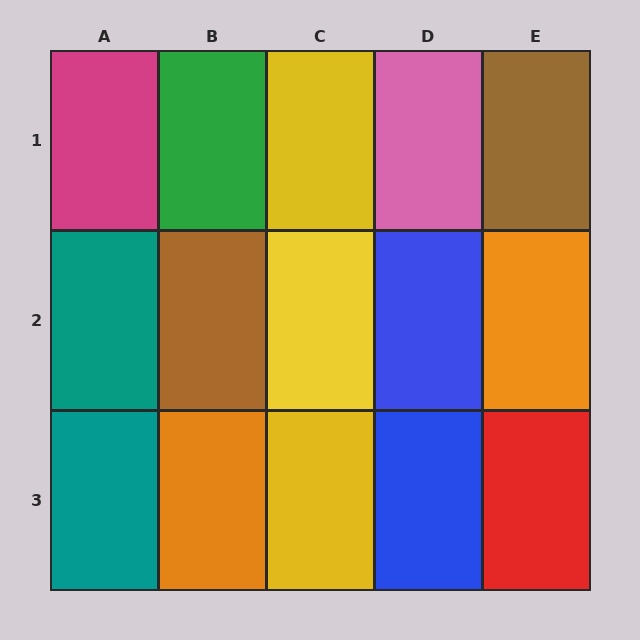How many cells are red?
1 cell is red.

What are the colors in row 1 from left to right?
Magenta, green, yellow, pink, brown.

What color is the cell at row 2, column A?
Teal.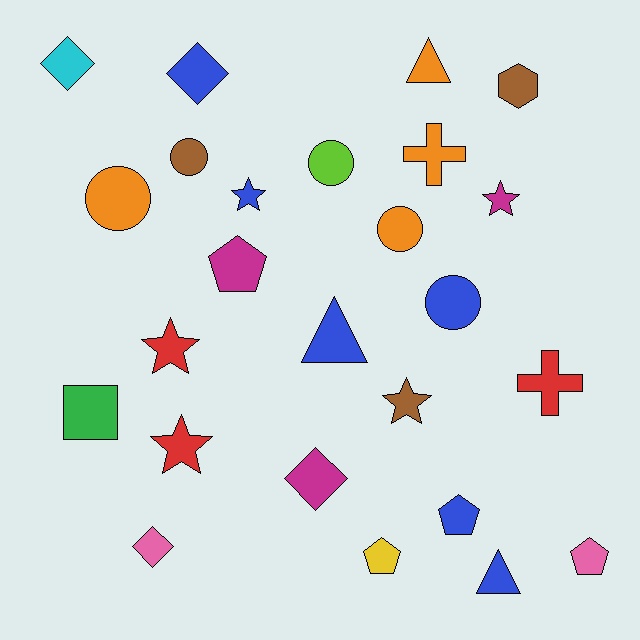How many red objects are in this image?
There are 3 red objects.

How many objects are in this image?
There are 25 objects.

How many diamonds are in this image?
There are 4 diamonds.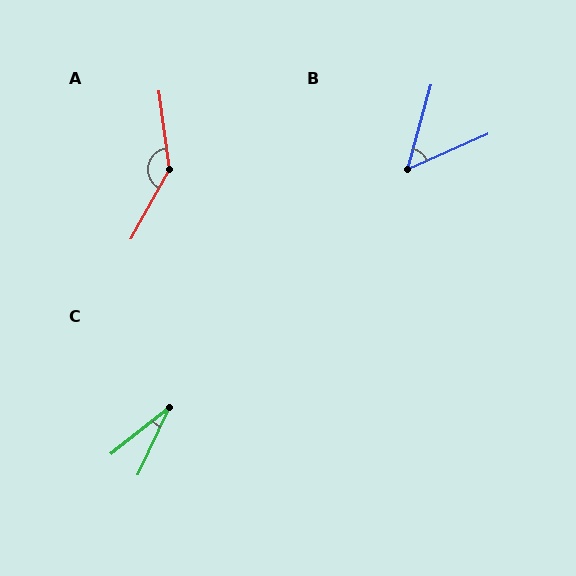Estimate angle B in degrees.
Approximately 51 degrees.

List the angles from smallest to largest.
C (26°), B (51°), A (143°).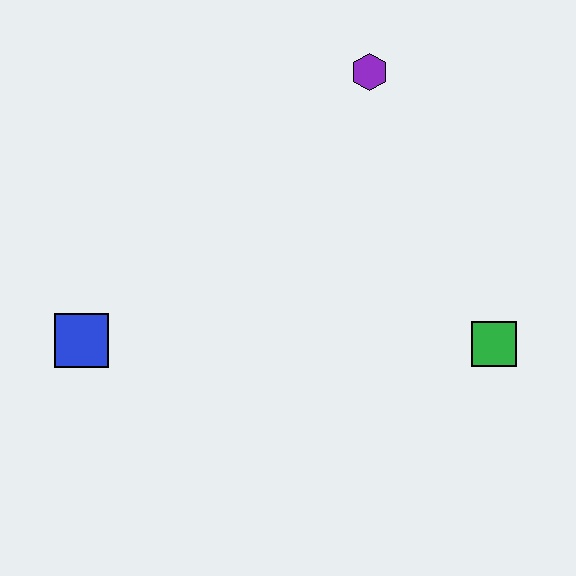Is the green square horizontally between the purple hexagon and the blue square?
No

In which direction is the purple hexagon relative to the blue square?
The purple hexagon is to the right of the blue square.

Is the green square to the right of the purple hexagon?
Yes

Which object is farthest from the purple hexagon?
The blue square is farthest from the purple hexagon.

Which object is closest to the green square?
The purple hexagon is closest to the green square.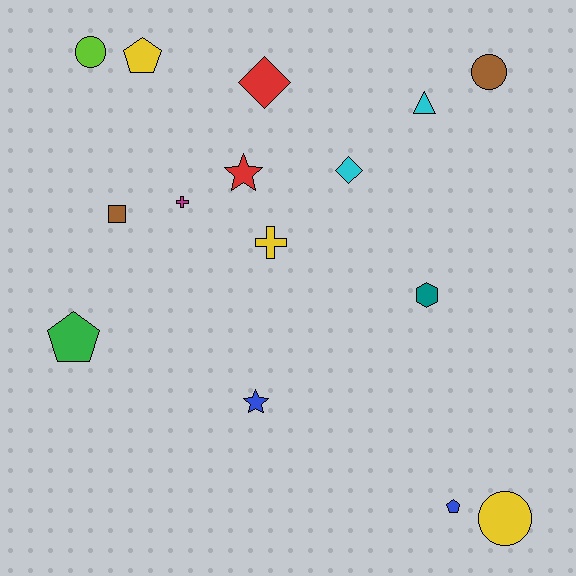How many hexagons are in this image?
There is 1 hexagon.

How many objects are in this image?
There are 15 objects.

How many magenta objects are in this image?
There is 1 magenta object.